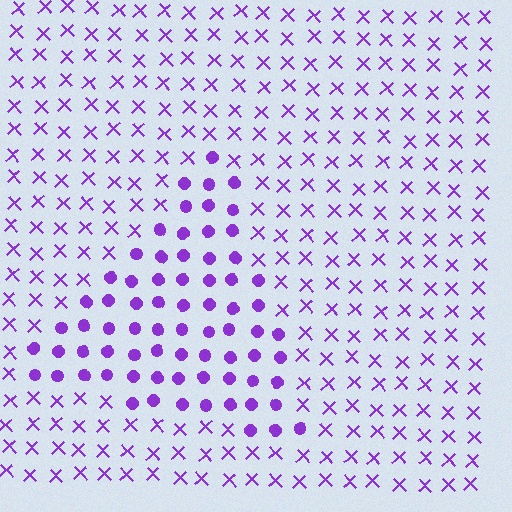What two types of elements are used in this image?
The image uses circles inside the triangle region and X marks outside it.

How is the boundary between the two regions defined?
The boundary is defined by a change in element shape: circles inside vs. X marks outside. All elements share the same color and spacing.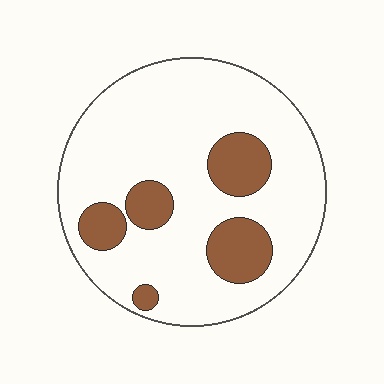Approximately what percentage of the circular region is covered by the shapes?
Approximately 20%.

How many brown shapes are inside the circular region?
5.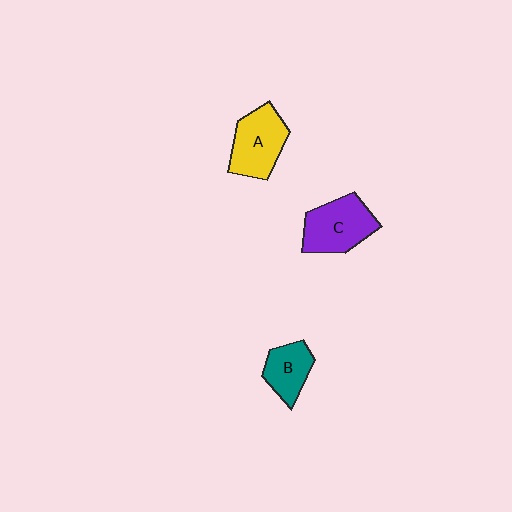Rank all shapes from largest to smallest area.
From largest to smallest: C (purple), A (yellow), B (teal).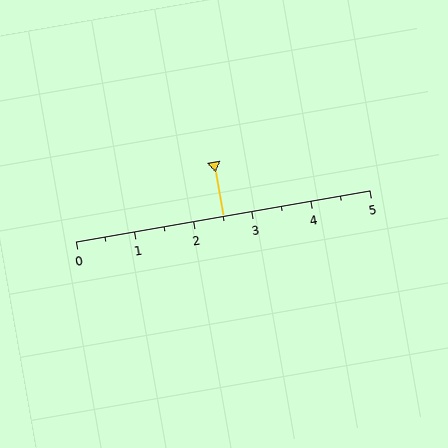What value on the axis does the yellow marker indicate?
The marker indicates approximately 2.5.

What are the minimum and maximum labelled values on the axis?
The axis runs from 0 to 5.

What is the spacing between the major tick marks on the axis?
The major ticks are spaced 1 apart.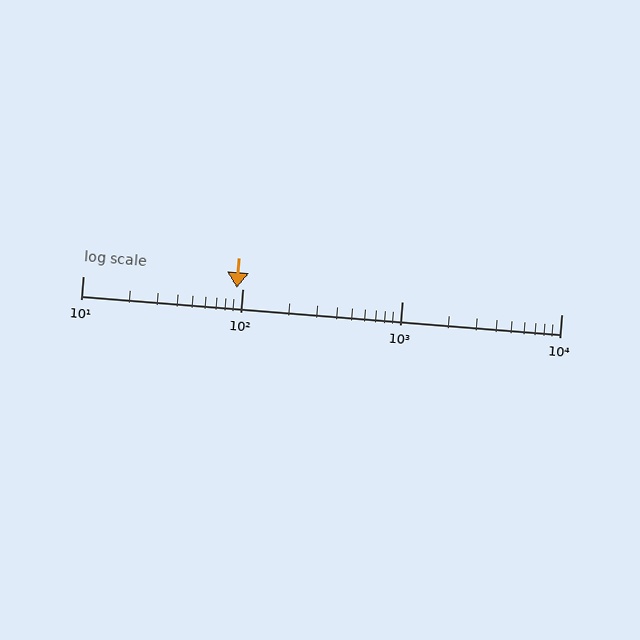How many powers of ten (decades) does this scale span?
The scale spans 3 decades, from 10 to 10000.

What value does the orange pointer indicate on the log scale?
The pointer indicates approximately 93.